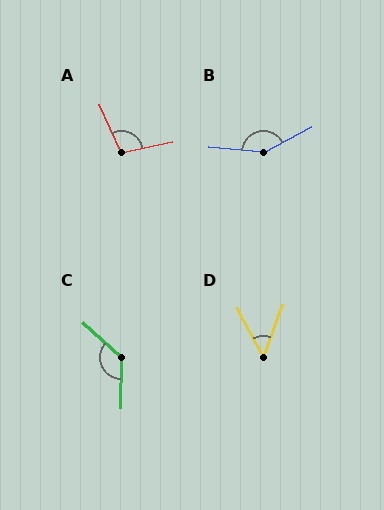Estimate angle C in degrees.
Approximately 131 degrees.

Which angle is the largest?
B, at approximately 148 degrees.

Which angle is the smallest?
D, at approximately 49 degrees.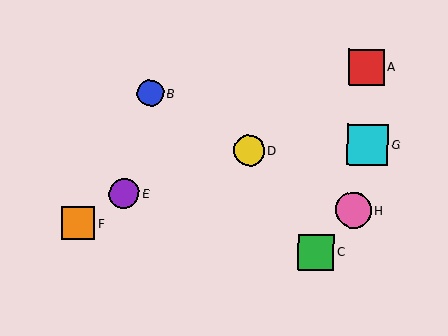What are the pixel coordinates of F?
Object F is at (78, 223).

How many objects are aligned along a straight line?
3 objects (B, D, H) are aligned along a straight line.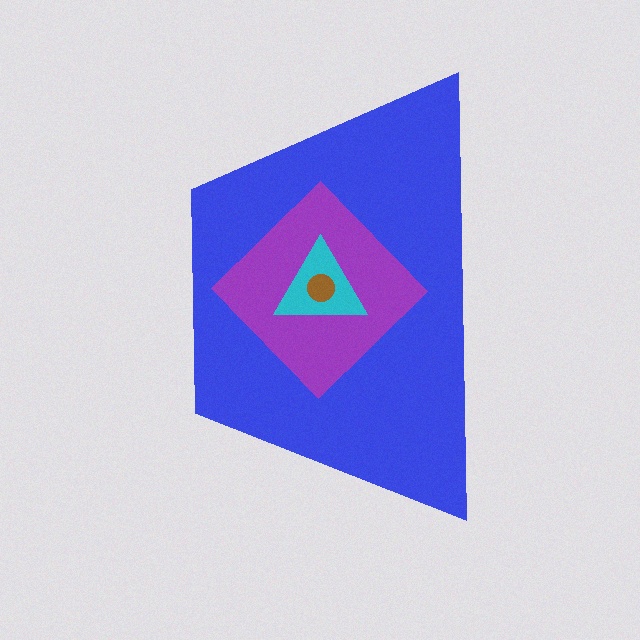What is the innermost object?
The brown circle.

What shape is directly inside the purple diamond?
The cyan triangle.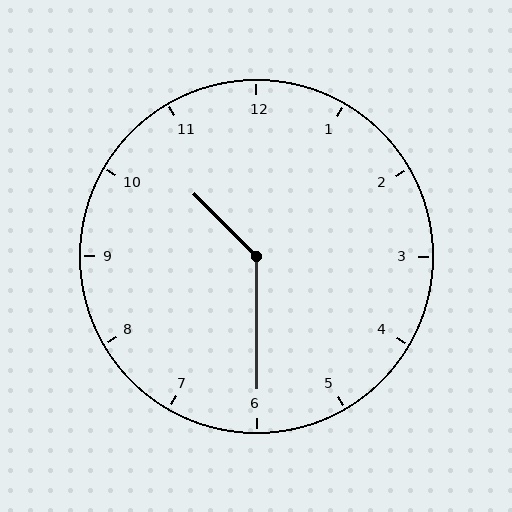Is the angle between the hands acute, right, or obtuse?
It is obtuse.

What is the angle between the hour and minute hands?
Approximately 135 degrees.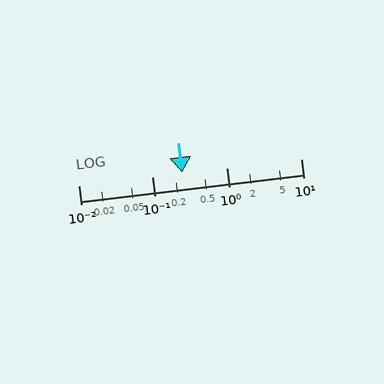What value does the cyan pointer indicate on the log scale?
The pointer indicates approximately 0.25.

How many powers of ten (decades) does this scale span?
The scale spans 3 decades, from 0.01 to 10.